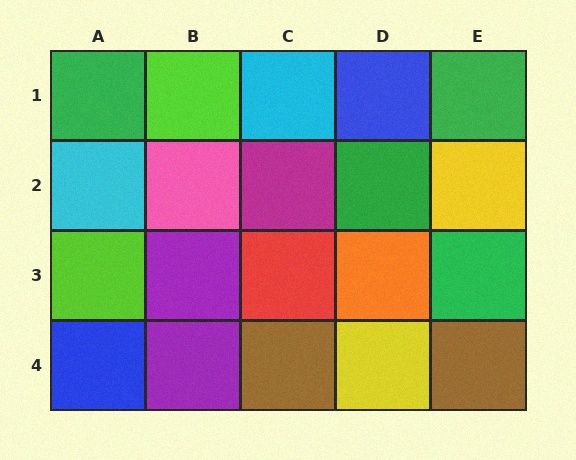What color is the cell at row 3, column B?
Purple.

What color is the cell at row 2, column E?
Yellow.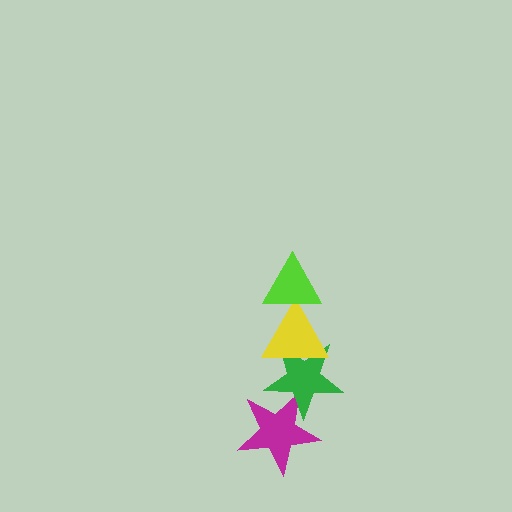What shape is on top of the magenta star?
The green star is on top of the magenta star.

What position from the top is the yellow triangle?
The yellow triangle is 2nd from the top.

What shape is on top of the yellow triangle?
The lime triangle is on top of the yellow triangle.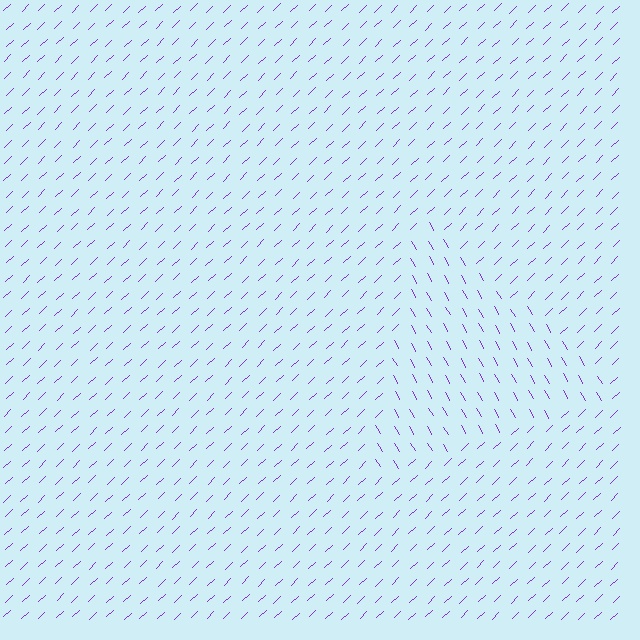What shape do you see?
I see a triangle.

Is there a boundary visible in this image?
Yes, there is a texture boundary formed by a change in line orientation.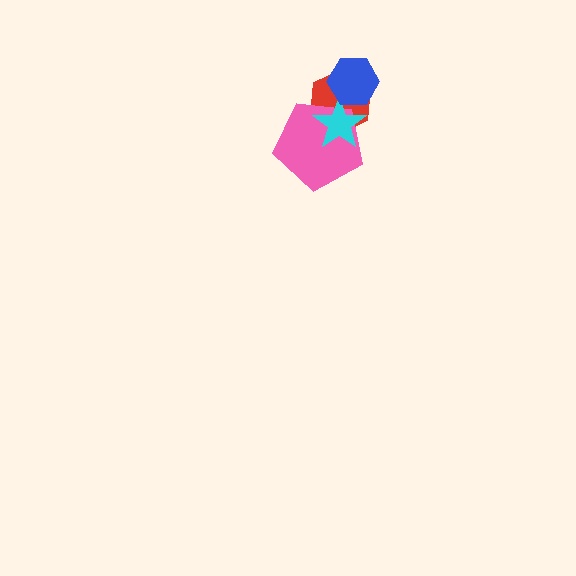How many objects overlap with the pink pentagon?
2 objects overlap with the pink pentagon.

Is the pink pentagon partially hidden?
Yes, it is partially covered by another shape.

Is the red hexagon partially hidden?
Yes, it is partially covered by another shape.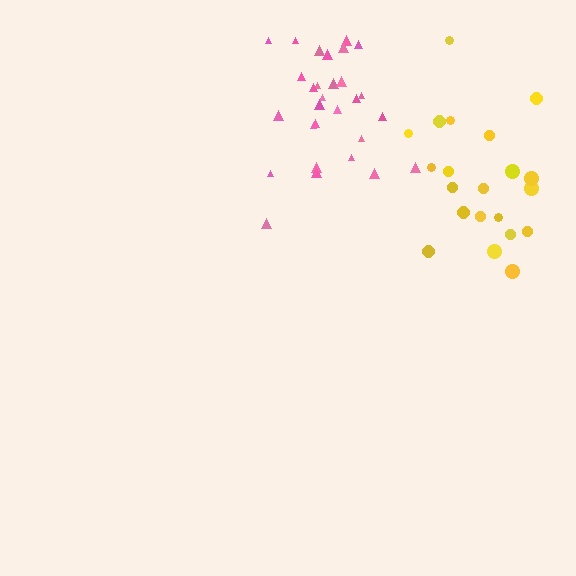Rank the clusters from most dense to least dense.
pink, yellow.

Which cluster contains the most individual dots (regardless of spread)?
Pink (29).